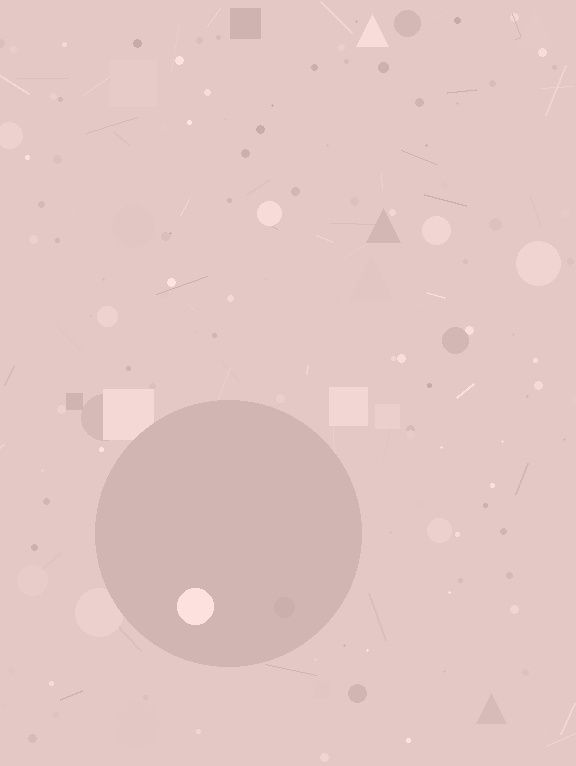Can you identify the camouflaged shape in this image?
The camouflaged shape is a circle.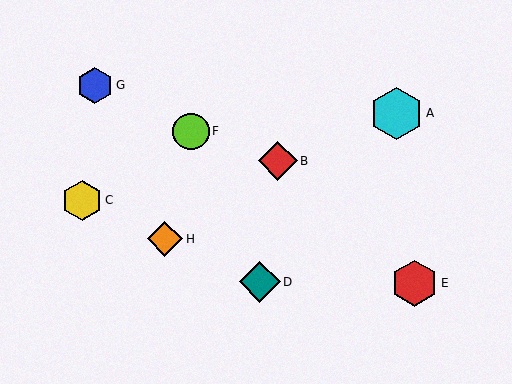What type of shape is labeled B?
Shape B is a red diamond.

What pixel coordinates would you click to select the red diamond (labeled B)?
Click at (278, 161) to select the red diamond B.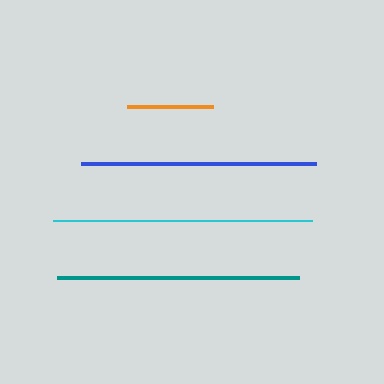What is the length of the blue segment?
The blue segment is approximately 235 pixels long.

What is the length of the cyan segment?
The cyan segment is approximately 259 pixels long.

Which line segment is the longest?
The cyan line is the longest at approximately 259 pixels.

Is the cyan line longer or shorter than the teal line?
The cyan line is longer than the teal line.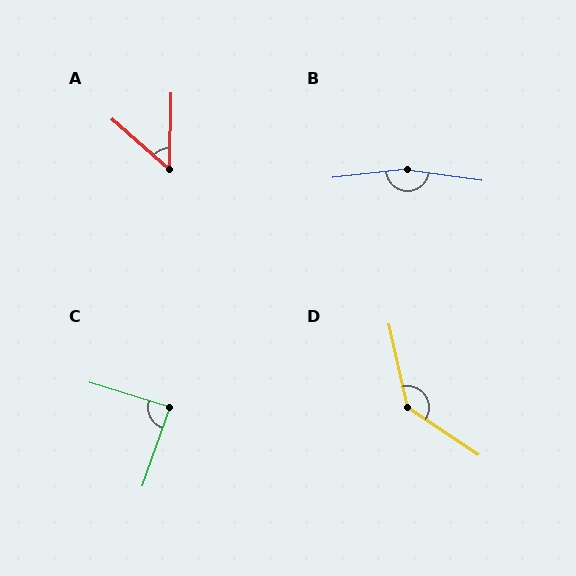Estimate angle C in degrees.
Approximately 88 degrees.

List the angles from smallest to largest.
A (49°), C (88°), D (136°), B (166°).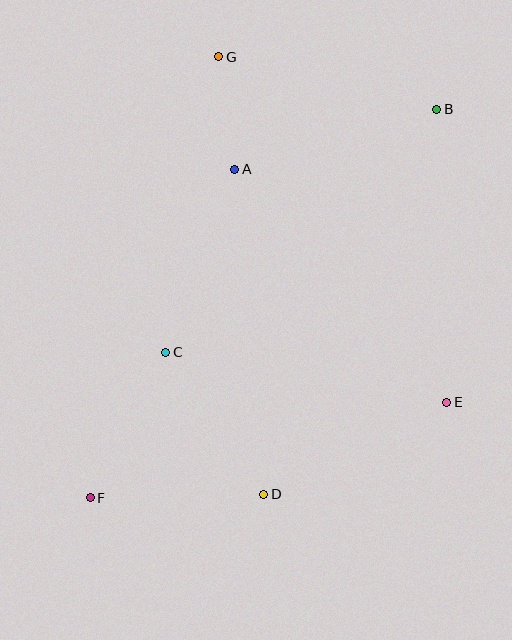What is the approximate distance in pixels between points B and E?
The distance between B and E is approximately 293 pixels.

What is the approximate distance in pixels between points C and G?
The distance between C and G is approximately 300 pixels.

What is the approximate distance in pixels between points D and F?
The distance between D and F is approximately 174 pixels.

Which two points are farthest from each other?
Points B and F are farthest from each other.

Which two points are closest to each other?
Points A and G are closest to each other.